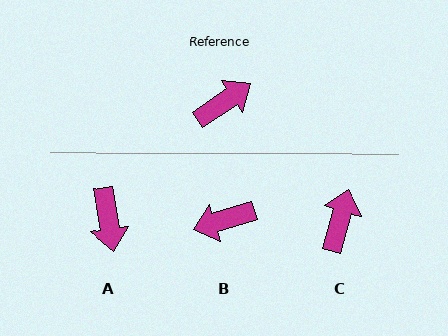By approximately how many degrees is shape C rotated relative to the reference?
Approximately 40 degrees counter-clockwise.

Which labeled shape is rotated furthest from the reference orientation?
B, about 163 degrees away.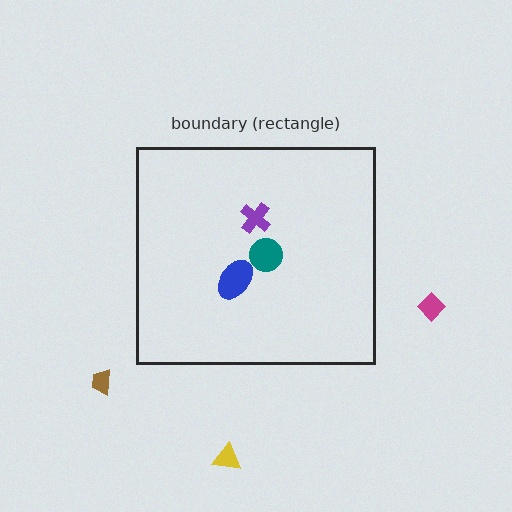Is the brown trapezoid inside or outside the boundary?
Outside.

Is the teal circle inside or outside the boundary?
Inside.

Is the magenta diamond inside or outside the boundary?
Outside.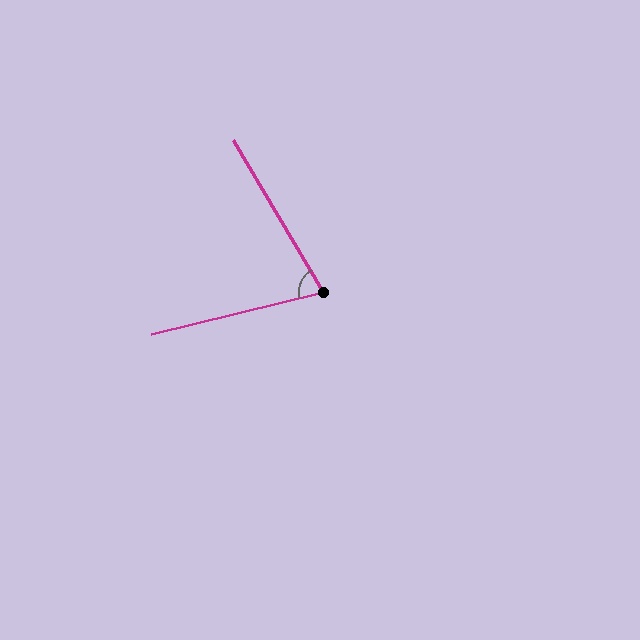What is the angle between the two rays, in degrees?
Approximately 73 degrees.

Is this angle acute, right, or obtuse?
It is acute.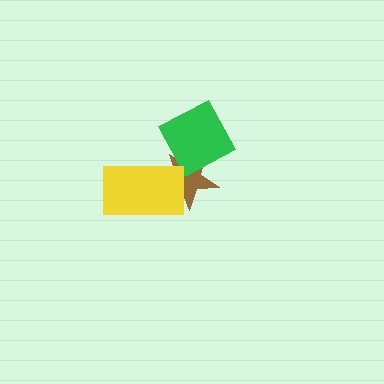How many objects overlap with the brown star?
2 objects overlap with the brown star.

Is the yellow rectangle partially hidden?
No, no other shape covers it.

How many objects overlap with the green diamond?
1 object overlaps with the green diamond.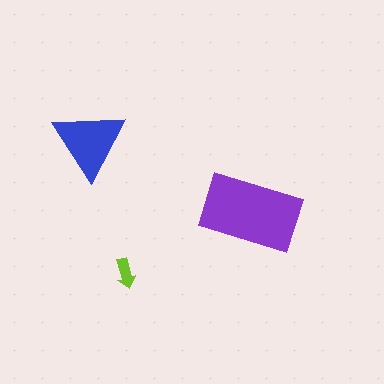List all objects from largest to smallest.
The purple rectangle, the blue triangle, the lime arrow.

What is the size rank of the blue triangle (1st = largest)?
2nd.